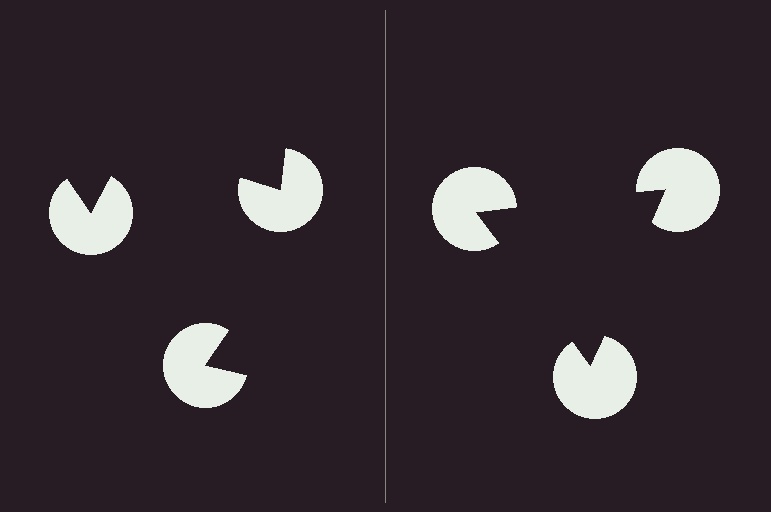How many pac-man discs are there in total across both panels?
6 — 3 on each side.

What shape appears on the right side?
An illusory triangle.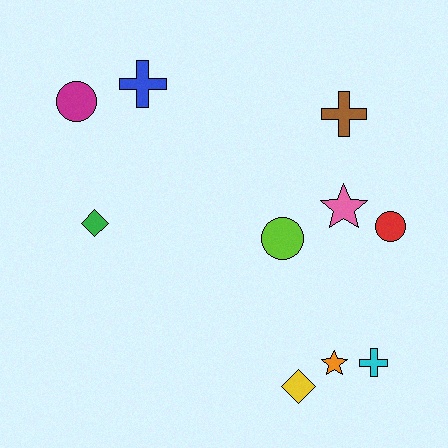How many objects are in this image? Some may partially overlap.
There are 10 objects.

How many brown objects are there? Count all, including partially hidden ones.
There is 1 brown object.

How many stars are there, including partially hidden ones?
There are 2 stars.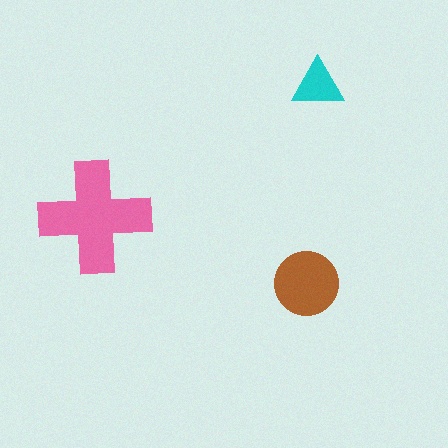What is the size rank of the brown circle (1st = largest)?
2nd.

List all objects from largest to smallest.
The pink cross, the brown circle, the cyan triangle.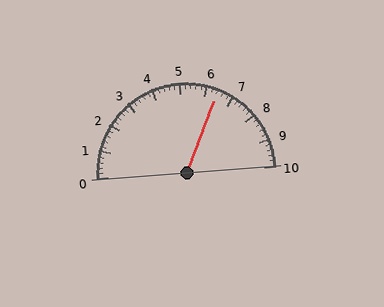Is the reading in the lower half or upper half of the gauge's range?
The reading is in the upper half of the range (0 to 10).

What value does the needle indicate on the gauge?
The needle indicates approximately 6.4.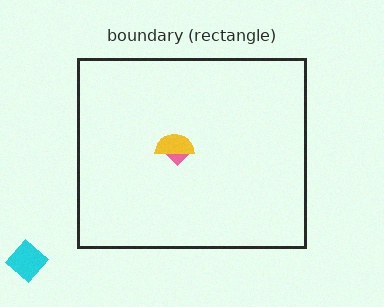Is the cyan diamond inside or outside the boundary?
Outside.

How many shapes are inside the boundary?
2 inside, 1 outside.